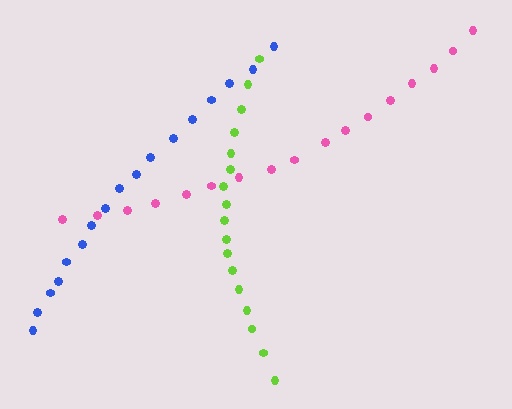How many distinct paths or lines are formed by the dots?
There are 3 distinct paths.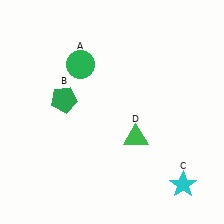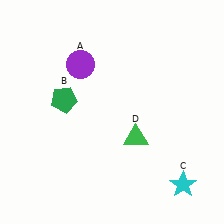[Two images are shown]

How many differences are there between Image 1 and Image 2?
There is 1 difference between the two images.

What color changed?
The circle (A) changed from green in Image 1 to purple in Image 2.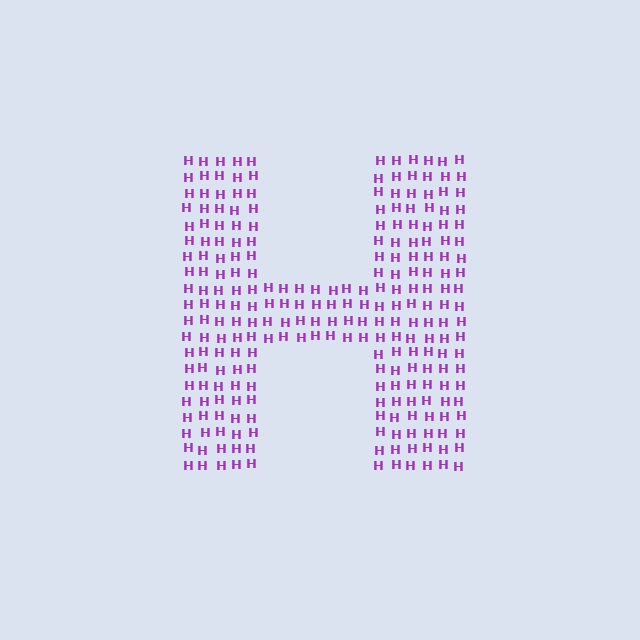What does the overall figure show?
The overall figure shows the letter H.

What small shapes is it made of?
It is made of small letter H's.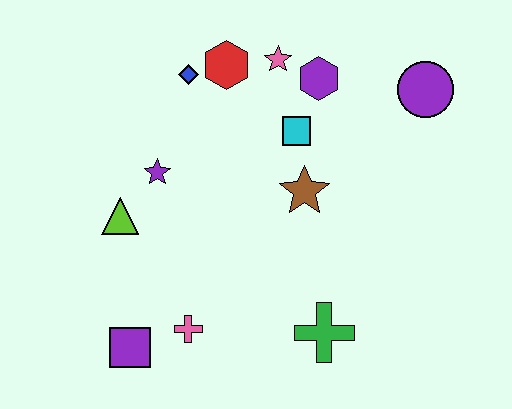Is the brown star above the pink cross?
Yes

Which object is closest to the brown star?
The cyan square is closest to the brown star.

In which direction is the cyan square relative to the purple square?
The cyan square is above the purple square.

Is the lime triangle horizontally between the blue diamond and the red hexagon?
No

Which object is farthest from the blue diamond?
The green cross is farthest from the blue diamond.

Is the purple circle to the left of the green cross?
No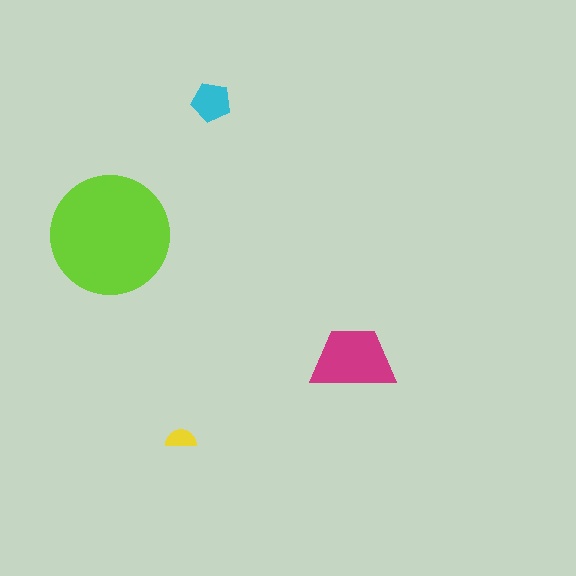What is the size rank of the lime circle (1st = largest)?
1st.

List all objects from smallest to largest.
The yellow semicircle, the cyan pentagon, the magenta trapezoid, the lime circle.